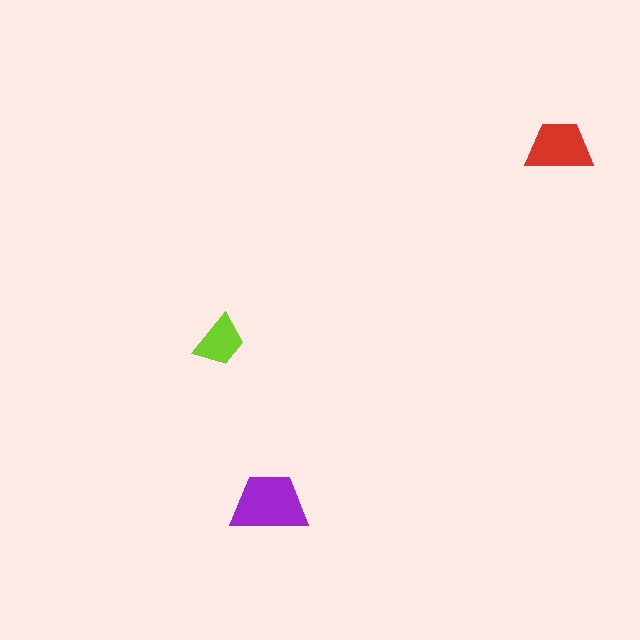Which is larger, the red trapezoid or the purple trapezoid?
The purple one.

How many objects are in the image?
There are 3 objects in the image.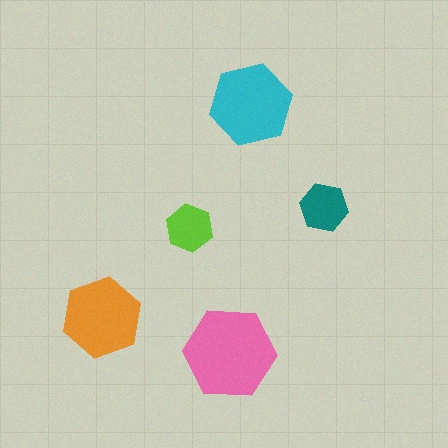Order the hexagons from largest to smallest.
the pink one, the cyan one, the orange one, the teal one, the lime one.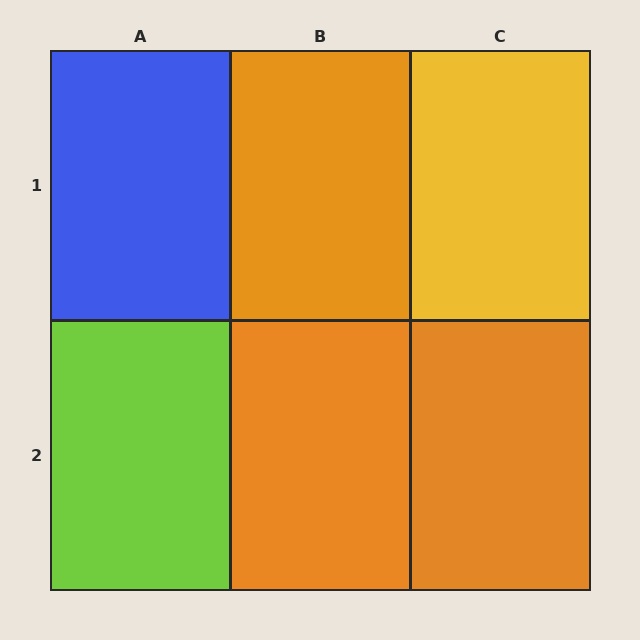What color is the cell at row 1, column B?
Orange.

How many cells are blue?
1 cell is blue.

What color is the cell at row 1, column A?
Blue.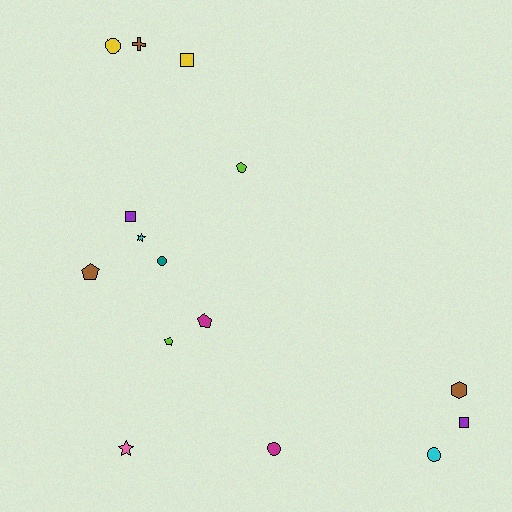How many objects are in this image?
There are 15 objects.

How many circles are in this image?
There are 4 circles.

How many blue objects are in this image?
There are no blue objects.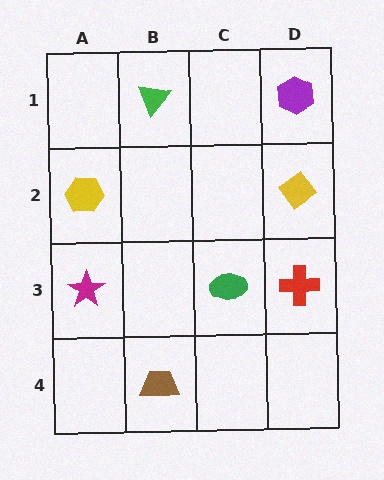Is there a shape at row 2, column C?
No, that cell is empty.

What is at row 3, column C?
A green ellipse.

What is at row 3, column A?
A magenta star.